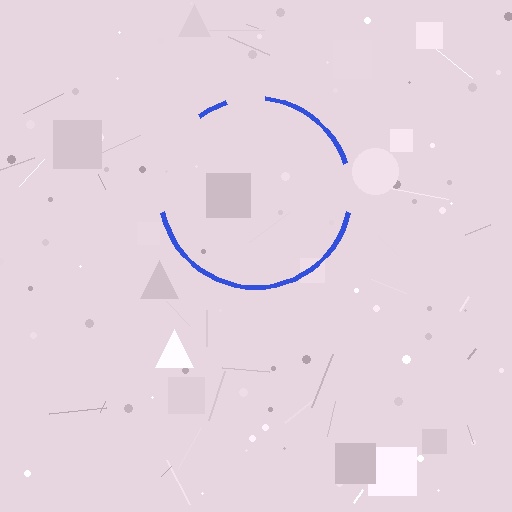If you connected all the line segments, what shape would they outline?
They would outline a circle.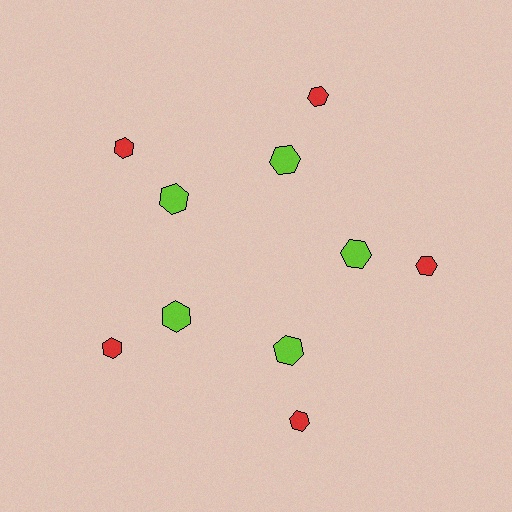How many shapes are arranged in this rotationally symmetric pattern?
There are 10 shapes, arranged in 5 groups of 2.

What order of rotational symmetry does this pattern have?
This pattern has 5-fold rotational symmetry.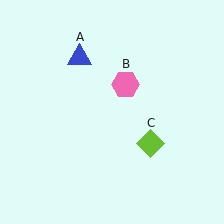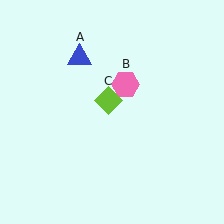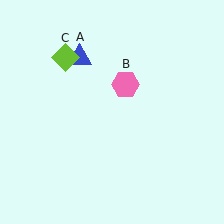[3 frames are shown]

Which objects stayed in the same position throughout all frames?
Blue triangle (object A) and pink hexagon (object B) remained stationary.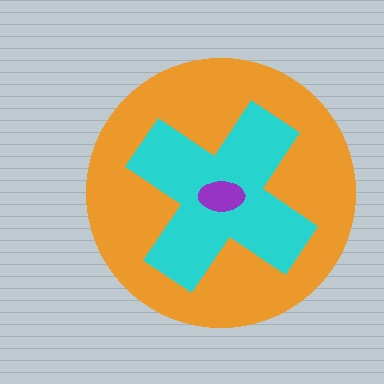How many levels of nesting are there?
3.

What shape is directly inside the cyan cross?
The purple ellipse.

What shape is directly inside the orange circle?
The cyan cross.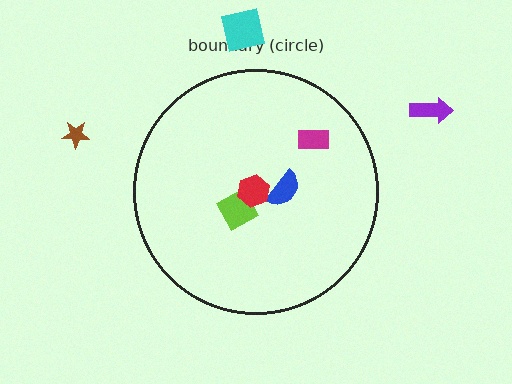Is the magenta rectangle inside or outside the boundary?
Inside.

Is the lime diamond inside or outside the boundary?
Inside.